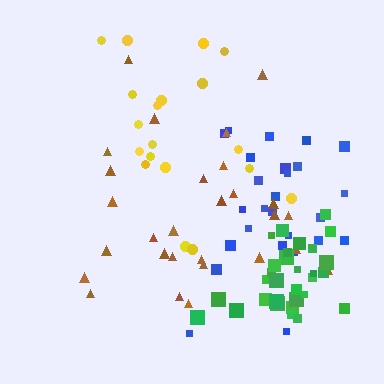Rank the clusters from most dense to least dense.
green, blue, brown, yellow.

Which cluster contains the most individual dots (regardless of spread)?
Green (30).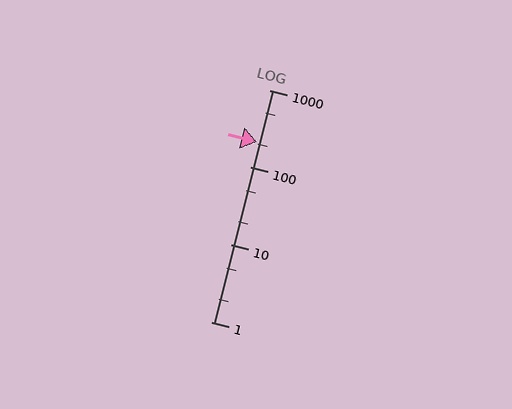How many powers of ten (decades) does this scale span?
The scale spans 3 decades, from 1 to 1000.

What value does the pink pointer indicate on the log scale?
The pointer indicates approximately 210.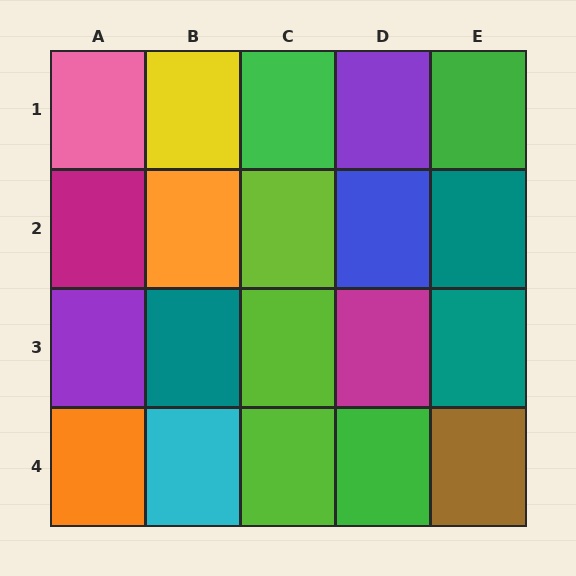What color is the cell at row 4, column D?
Green.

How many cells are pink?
1 cell is pink.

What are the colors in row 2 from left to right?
Magenta, orange, lime, blue, teal.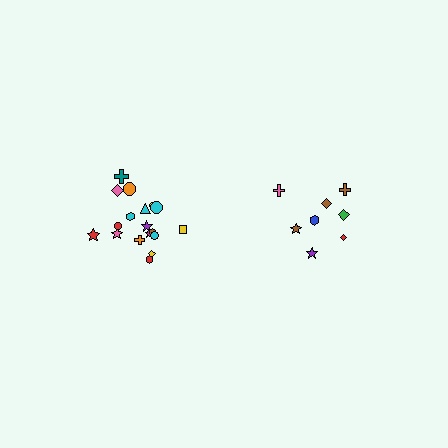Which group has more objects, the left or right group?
The left group.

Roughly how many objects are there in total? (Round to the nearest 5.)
Roughly 25 objects in total.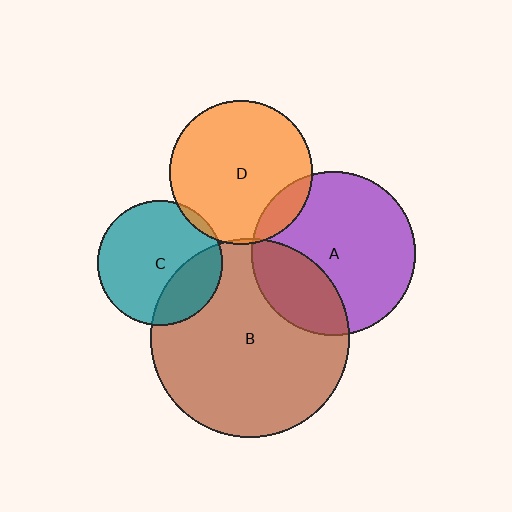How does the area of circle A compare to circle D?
Approximately 1.3 times.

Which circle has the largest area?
Circle B (brown).